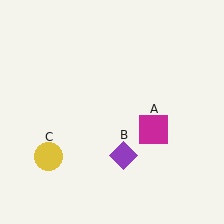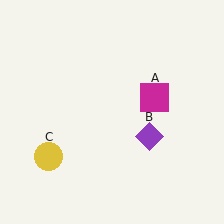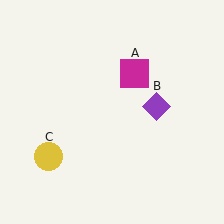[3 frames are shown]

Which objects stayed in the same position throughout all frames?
Yellow circle (object C) remained stationary.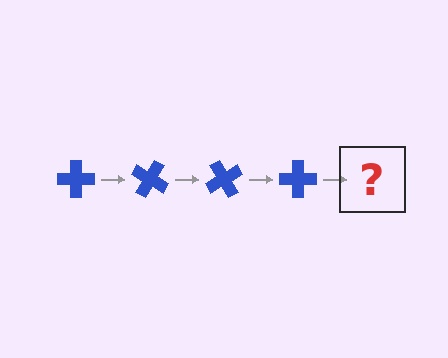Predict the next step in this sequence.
The next step is a blue cross rotated 120 degrees.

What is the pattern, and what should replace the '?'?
The pattern is that the cross rotates 30 degrees each step. The '?' should be a blue cross rotated 120 degrees.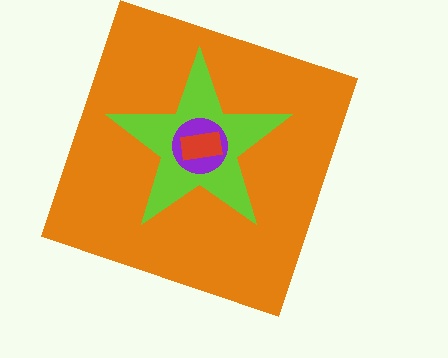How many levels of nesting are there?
4.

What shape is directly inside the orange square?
The lime star.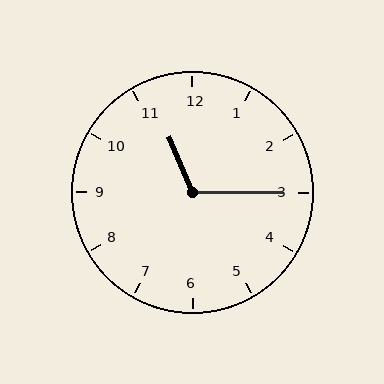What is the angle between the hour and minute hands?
Approximately 112 degrees.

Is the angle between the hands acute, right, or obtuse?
It is obtuse.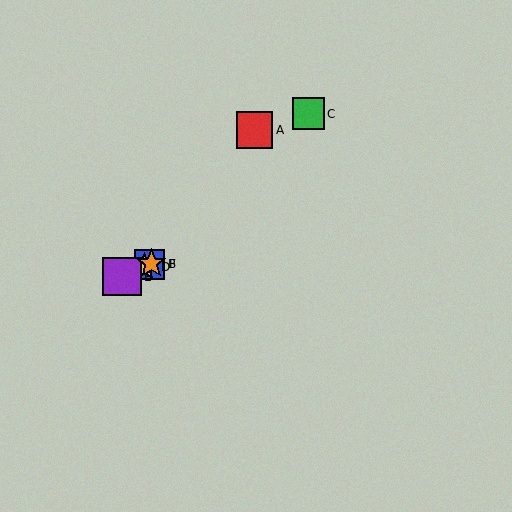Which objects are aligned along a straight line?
Objects B, D, E, F are aligned along a straight line.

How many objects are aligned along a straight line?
4 objects (B, D, E, F) are aligned along a straight line.